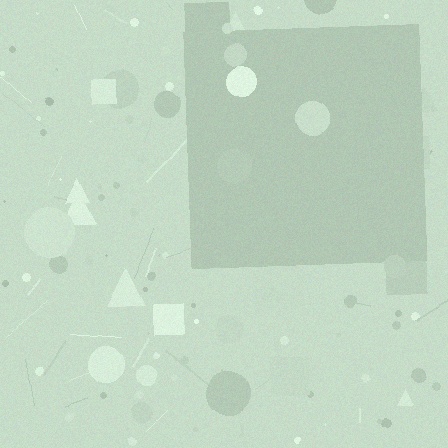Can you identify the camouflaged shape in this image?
The camouflaged shape is a square.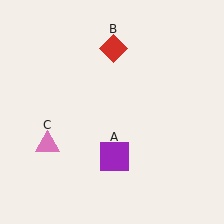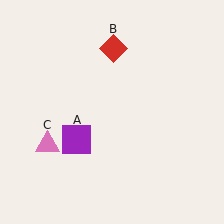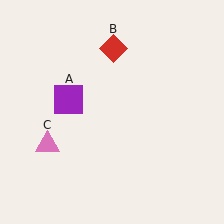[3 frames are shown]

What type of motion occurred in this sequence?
The purple square (object A) rotated clockwise around the center of the scene.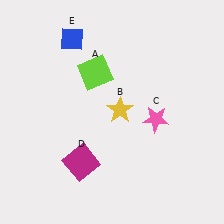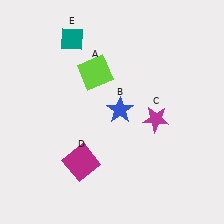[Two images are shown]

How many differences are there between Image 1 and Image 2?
There are 3 differences between the two images.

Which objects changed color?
B changed from yellow to blue. C changed from pink to magenta. E changed from blue to teal.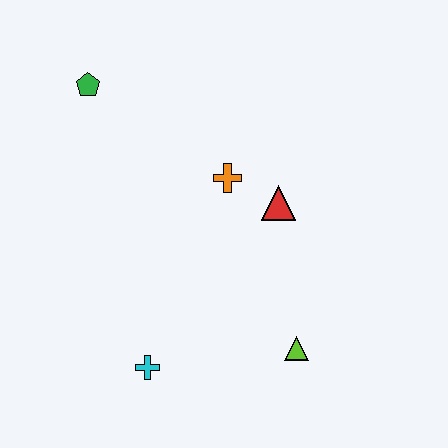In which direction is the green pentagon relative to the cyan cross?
The green pentagon is above the cyan cross.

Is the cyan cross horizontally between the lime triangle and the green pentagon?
Yes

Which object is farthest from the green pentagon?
The lime triangle is farthest from the green pentagon.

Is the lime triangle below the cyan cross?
No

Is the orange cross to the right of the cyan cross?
Yes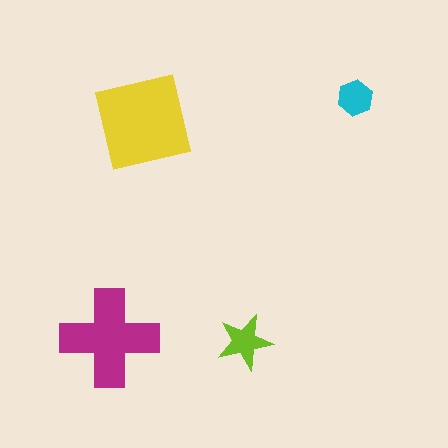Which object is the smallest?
The cyan hexagon.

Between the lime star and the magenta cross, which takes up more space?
The magenta cross.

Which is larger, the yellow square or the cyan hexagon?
The yellow square.